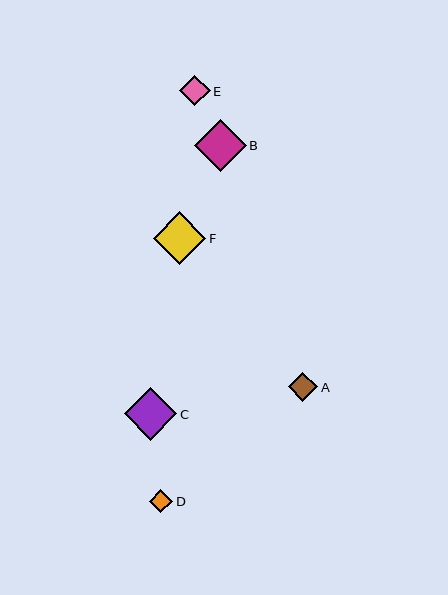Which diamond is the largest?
Diamond F is the largest with a size of approximately 53 pixels.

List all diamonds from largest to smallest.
From largest to smallest: F, C, B, E, A, D.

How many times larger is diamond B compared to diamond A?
Diamond B is approximately 1.8 times the size of diamond A.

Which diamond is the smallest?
Diamond D is the smallest with a size of approximately 23 pixels.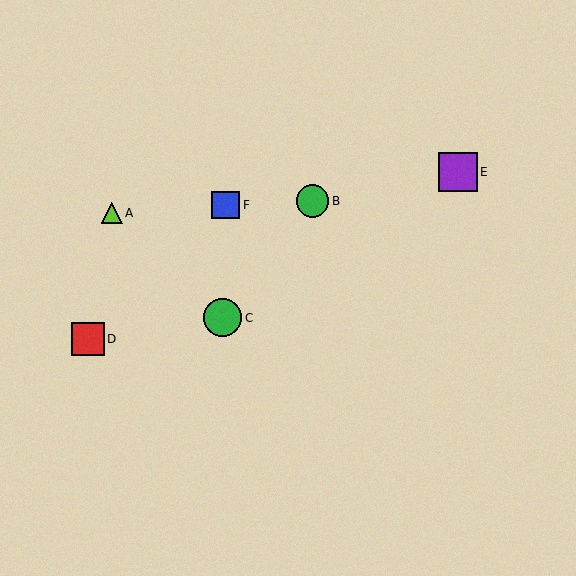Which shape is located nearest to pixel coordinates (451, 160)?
The purple square (labeled E) at (458, 172) is nearest to that location.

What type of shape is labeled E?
Shape E is a purple square.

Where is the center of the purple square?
The center of the purple square is at (458, 172).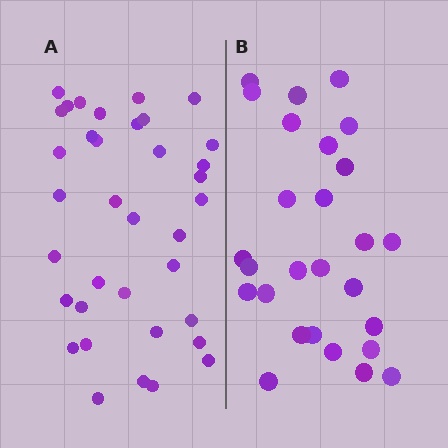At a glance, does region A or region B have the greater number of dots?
Region A (the left region) has more dots.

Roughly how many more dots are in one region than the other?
Region A has roughly 8 or so more dots than region B.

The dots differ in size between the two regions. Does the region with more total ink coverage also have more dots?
No. Region B has more total ink coverage because its dots are larger, but region A actually contains more individual dots. Total area can be misleading — the number of items is what matters here.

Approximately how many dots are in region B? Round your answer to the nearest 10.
About 30 dots. (The exact count is 27, which rounds to 30.)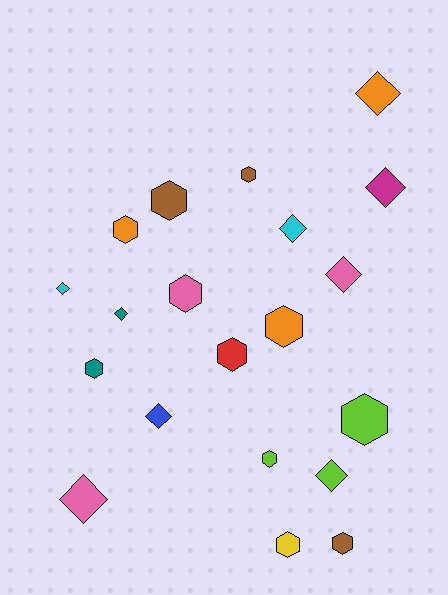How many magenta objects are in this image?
There is 1 magenta object.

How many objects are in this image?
There are 20 objects.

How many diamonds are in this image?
There are 9 diamonds.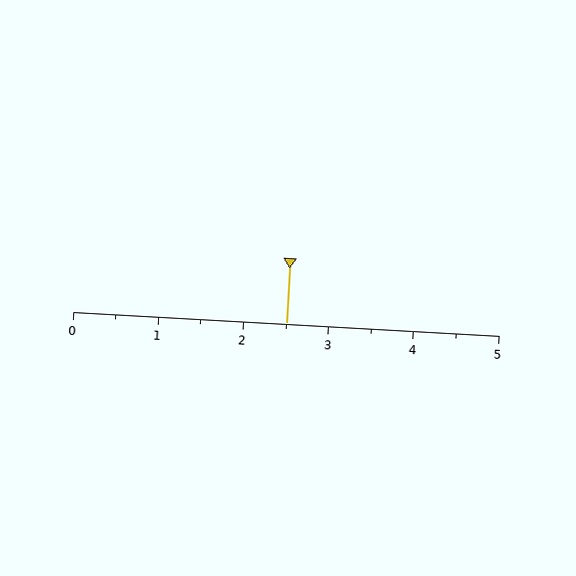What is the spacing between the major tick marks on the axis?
The major ticks are spaced 1 apart.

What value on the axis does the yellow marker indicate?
The marker indicates approximately 2.5.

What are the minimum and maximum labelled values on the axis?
The axis runs from 0 to 5.